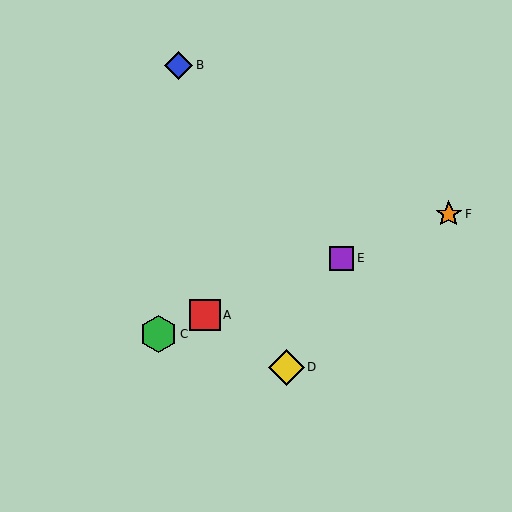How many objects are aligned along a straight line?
4 objects (A, C, E, F) are aligned along a straight line.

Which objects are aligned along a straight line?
Objects A, C, E, F are aligned along a straight line.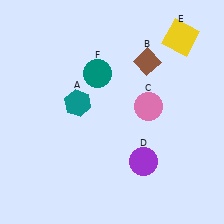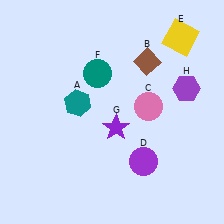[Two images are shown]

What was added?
A purple star (G), a purple hexagon (H) were added in Image 2.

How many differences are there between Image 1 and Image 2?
There are 2 differences between the two images.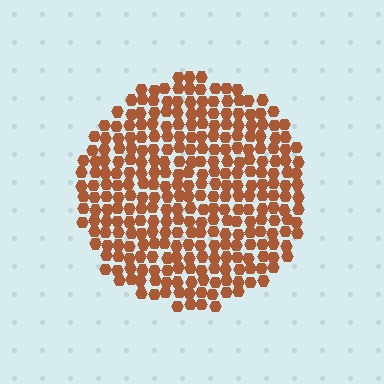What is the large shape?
The large shape is a circle.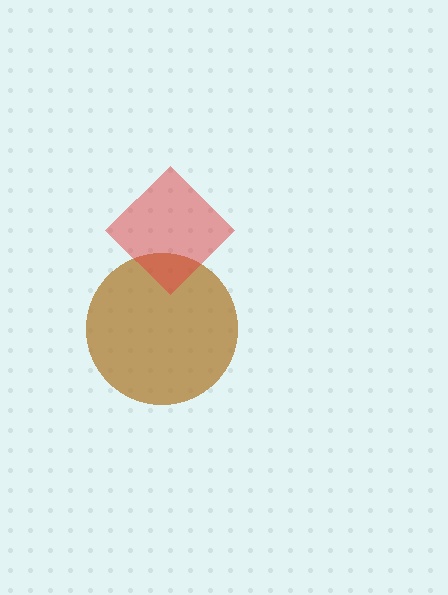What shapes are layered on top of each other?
The layered shapes are: a brown circle, a red diamond.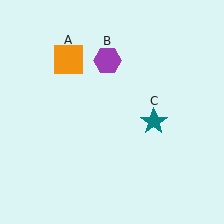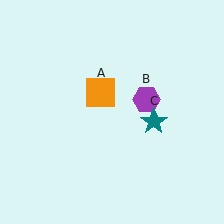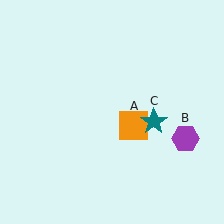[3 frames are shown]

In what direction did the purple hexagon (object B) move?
The purple hexagon (object B) moved down and to the right.